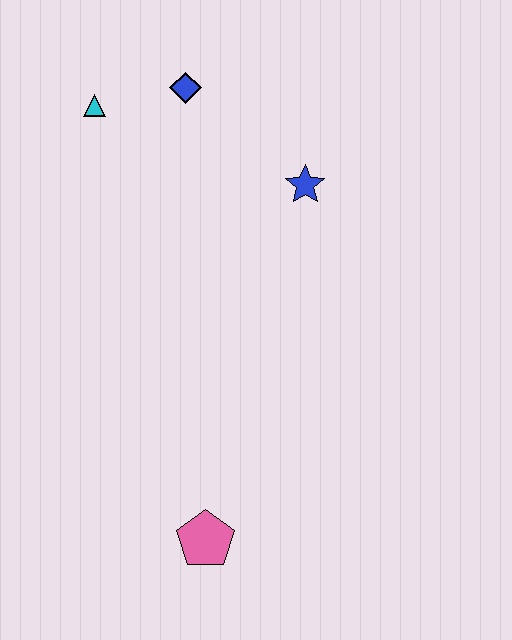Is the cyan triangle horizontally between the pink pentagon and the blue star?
No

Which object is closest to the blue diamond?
The cyan triangle is closest to the blue diamond.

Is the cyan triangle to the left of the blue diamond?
Yes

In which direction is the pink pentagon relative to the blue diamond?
The pink pentagon is below the blue diamond.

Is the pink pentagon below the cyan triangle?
Yes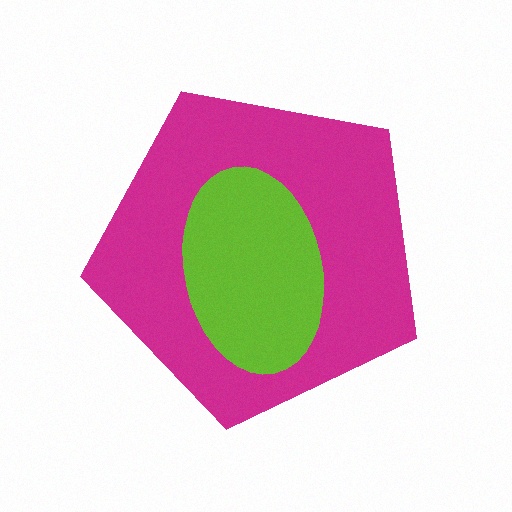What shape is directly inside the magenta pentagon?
The lime ellipse.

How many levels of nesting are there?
2.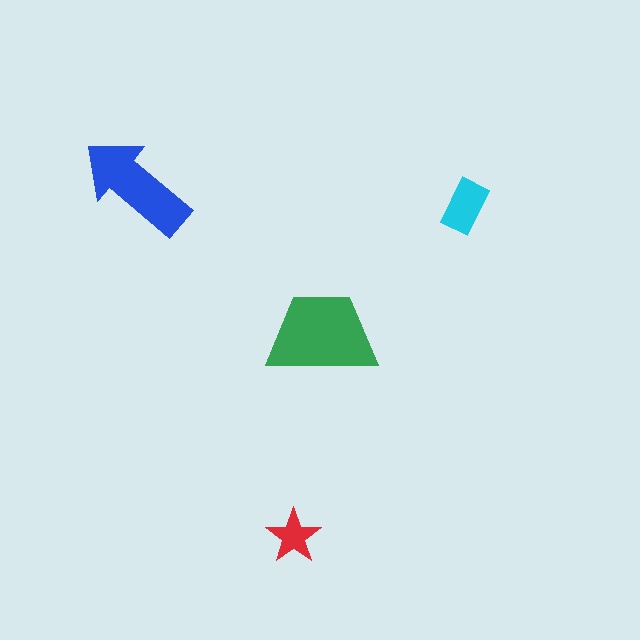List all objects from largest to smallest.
The green trapezoid, the blue arrow, the cyan rectangle, the red star.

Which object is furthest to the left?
The blue arrow is leftmost.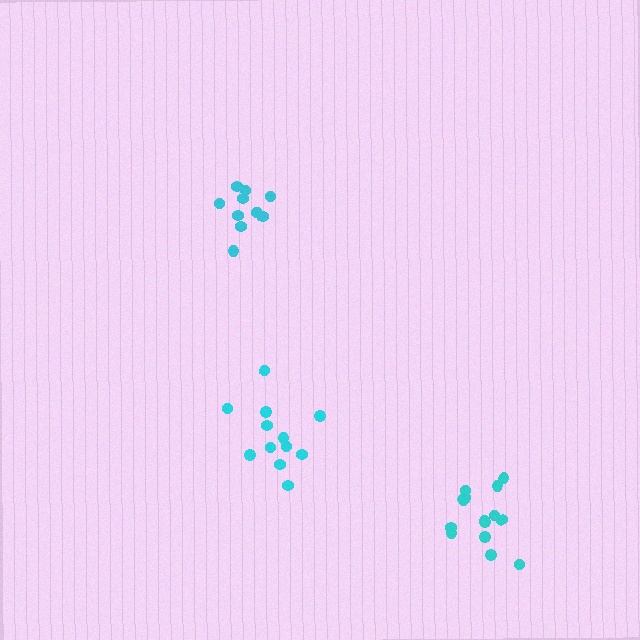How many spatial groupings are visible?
There are 3 spatial groupings.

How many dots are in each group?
Group 1: 14 dots, Group 2: 10 dots, Group 3: 12 dots (36 total).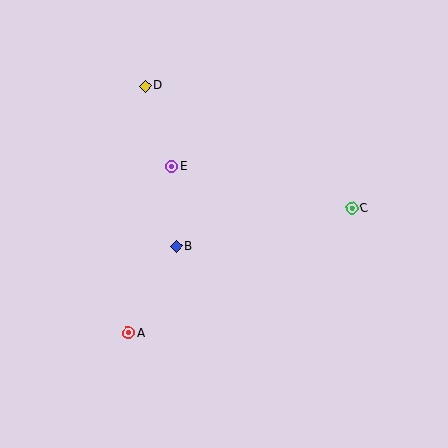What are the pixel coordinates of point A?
Point A is at (128, 333).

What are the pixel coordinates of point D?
Point D is at (145, 86).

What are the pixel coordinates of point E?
Point E is at (172, 167).